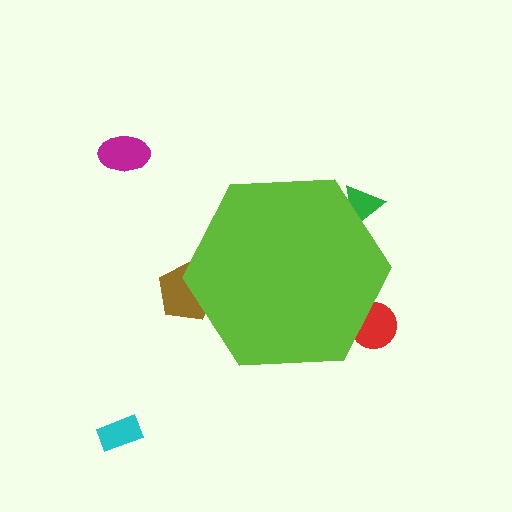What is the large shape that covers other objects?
A lime hexagon.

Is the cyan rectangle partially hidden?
No, the cyan rectangle is fully visible.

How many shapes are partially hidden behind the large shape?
3 shapes are partially hidden.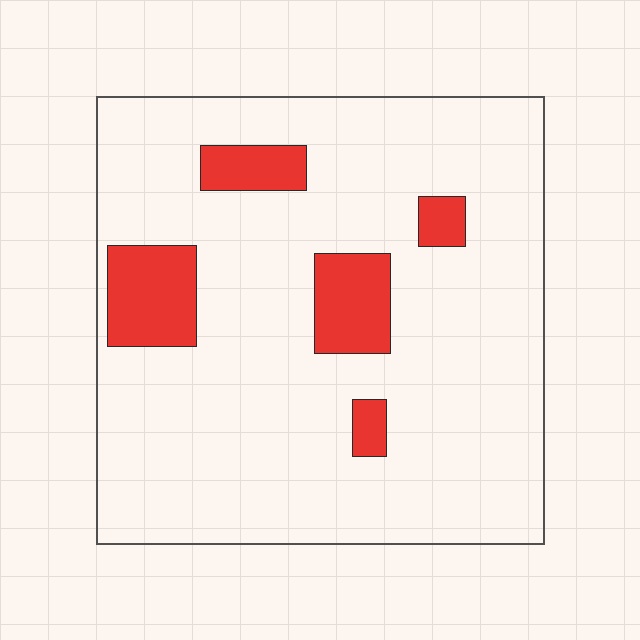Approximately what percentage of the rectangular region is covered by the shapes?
Approximately 15%.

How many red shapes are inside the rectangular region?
5.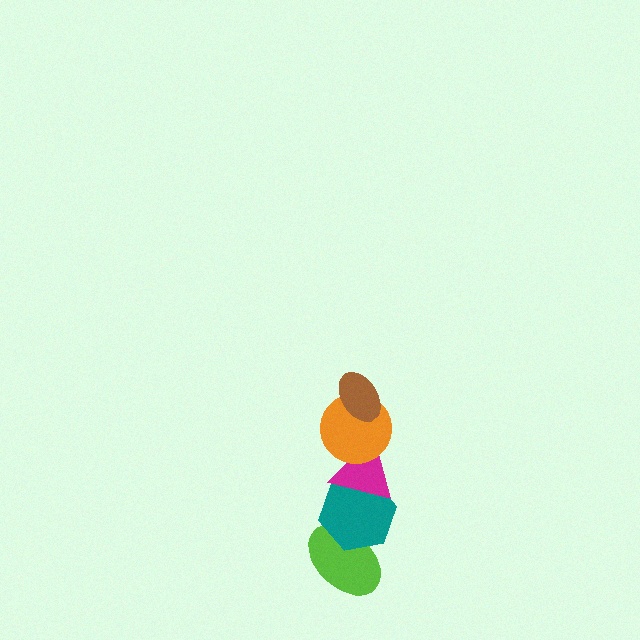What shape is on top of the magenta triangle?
The orange circle is on top of the magenta triangle.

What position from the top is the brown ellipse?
The brown ellipse is 1st from the top.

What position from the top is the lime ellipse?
The lime ellipse is 5th from the top.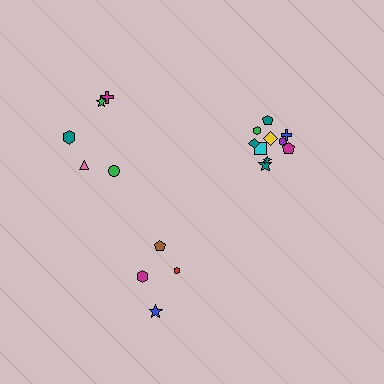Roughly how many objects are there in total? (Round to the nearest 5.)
Roughly 20 objects in total.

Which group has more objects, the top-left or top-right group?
The top-right group.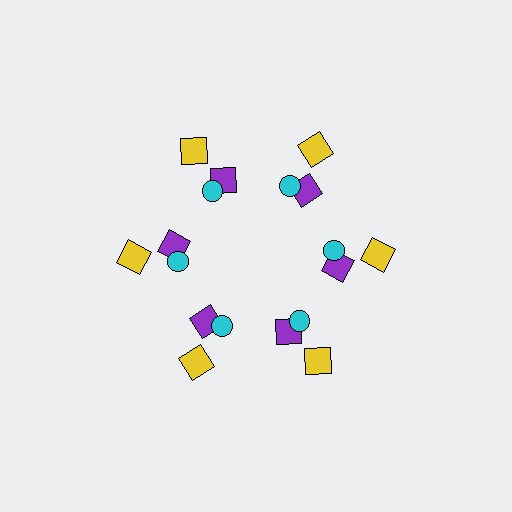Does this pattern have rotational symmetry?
Yes, this pattern has 6-fold rotational symmetry. It looks the same after rotating 60 degrees around the center.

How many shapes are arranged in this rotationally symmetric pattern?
There are 18 shapes, arranged in 6 groups of 3.